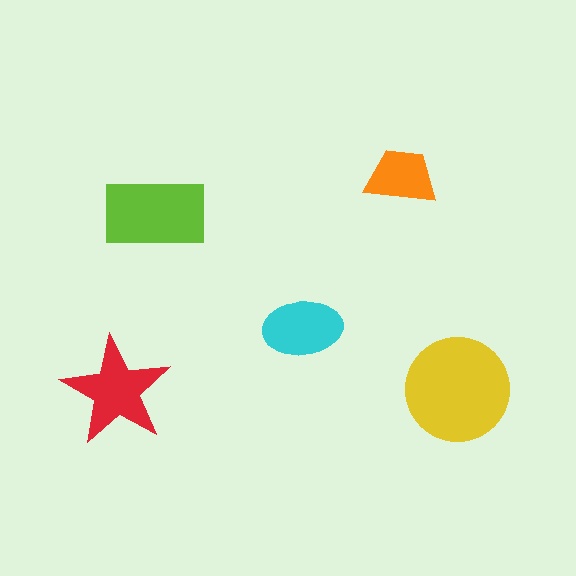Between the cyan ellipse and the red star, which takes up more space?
The red star.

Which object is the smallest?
The orange trapezoid.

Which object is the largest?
The yellow circle.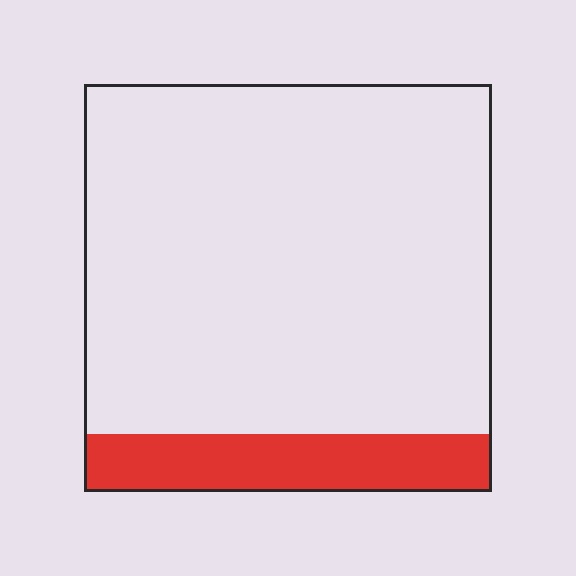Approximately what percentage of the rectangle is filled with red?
Approximately 15%.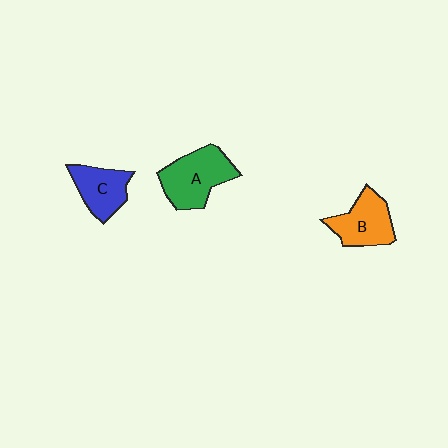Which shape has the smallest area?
Shape C (blue).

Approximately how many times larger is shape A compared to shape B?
Approximately 1.2 times.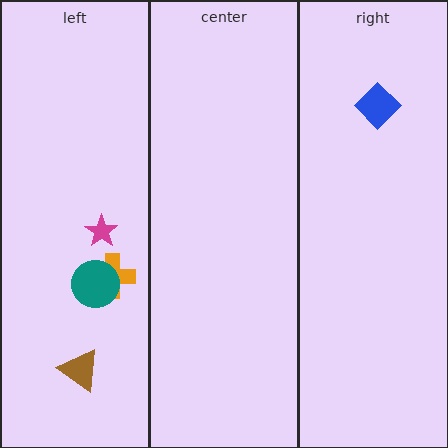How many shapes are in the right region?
1.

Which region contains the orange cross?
The left region.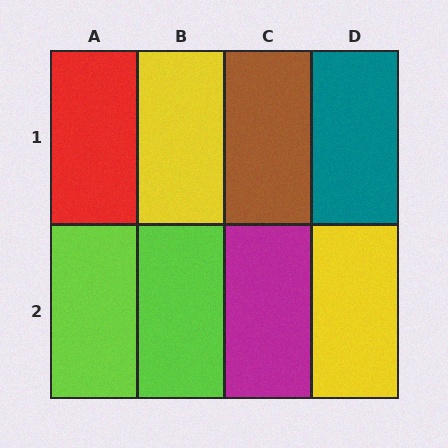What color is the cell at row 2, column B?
Lime.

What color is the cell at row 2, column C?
Magenta.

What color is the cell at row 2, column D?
Yellow.